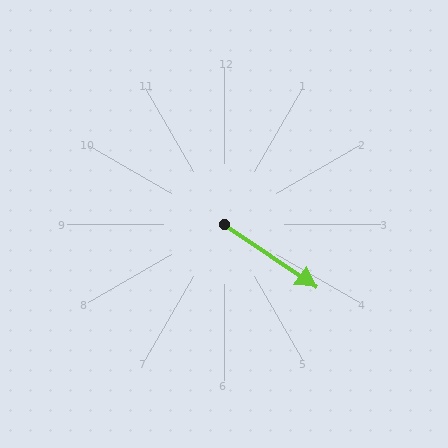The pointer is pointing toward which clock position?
Roughly 4 o'clock.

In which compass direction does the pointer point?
Southeast.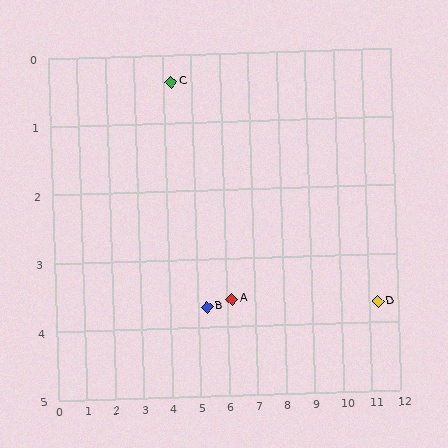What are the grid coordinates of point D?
Point D is at approximately (11.3, 3.7).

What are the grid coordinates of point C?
Point C is at approximately (4.3, 0.4).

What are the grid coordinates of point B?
Point B is at approximately (5.3, 3.7).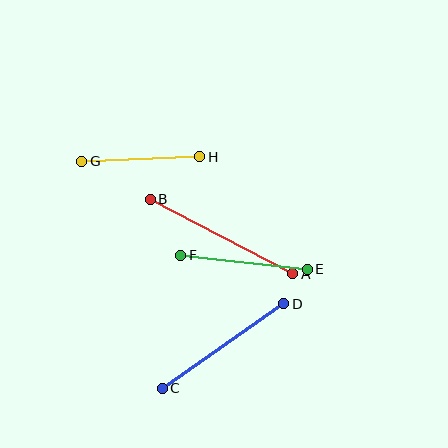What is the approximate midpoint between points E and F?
The midpoint is at approximately (244, 262) pixels.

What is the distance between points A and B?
The distance is approximately 161 pixels.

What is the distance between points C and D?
The distance is approximately 148 pixels.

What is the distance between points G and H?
The distance is approximately 118 pixels.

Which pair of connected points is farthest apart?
Points A and B are farthest apart.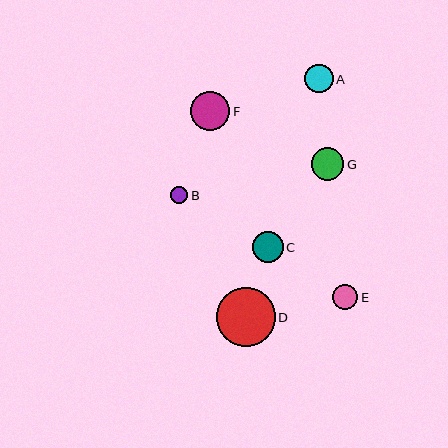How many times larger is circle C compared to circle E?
Circle C is approximately 1.2 times the size of circle E.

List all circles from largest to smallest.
From largest to smallest: D, F, G, C, A, E, B.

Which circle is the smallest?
Circle B is the smallest with a size of approximately 17 pixels.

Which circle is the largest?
Circle D is the largest with a size of approximately 59 pixels.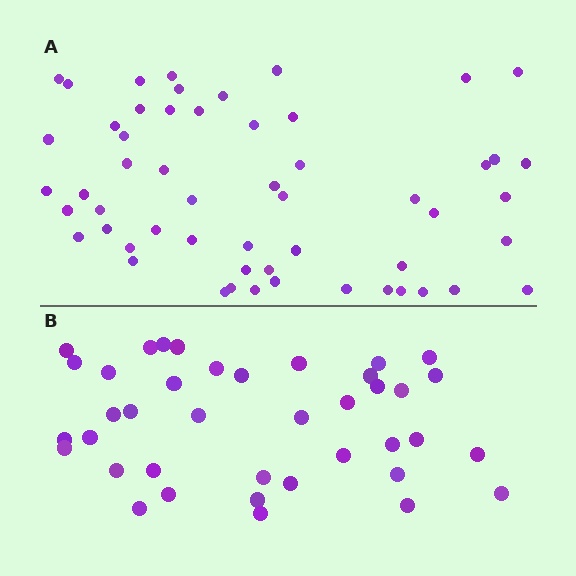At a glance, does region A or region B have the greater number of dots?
Region A (the top region) has more dots.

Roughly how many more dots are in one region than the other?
Region A has approximately 15 more dots than region B.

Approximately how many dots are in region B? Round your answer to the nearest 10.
About 40 dots. (The exact count is 39, which rounds to 40.)